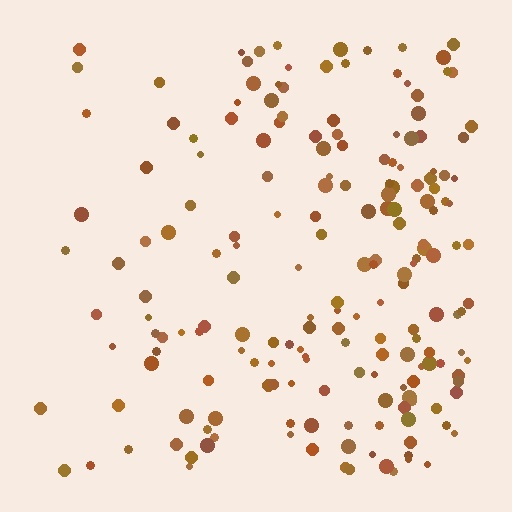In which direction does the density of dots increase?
From left to right, with the right side densest.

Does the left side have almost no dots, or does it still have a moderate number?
Still a moderate number, just noticeably fewer than the right.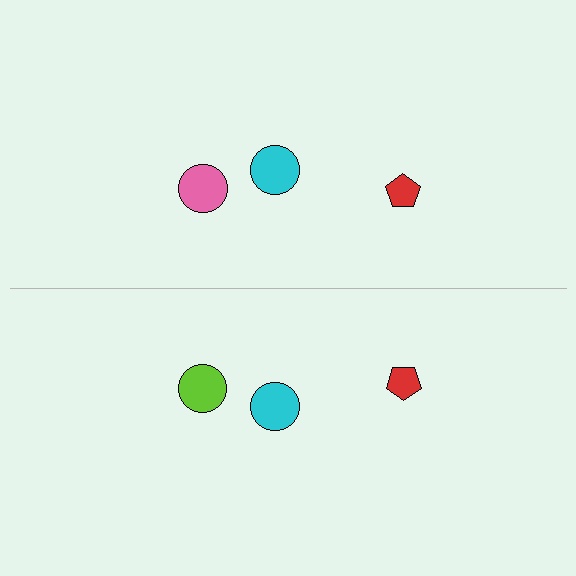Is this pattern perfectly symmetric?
No, the pattern is not perfectly symmetric. The lime circle on the bottom side breaks the symmetry — its mirror counterpart is pink.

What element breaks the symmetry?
The lime circle on the bottom side breaks the symmetry — its mirror counterpart is pink.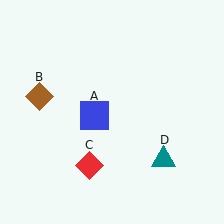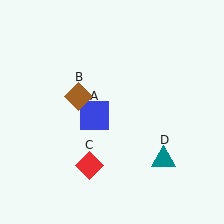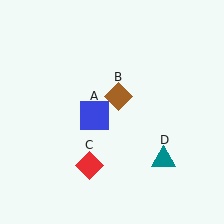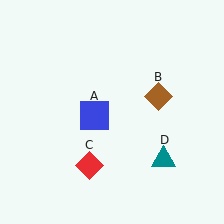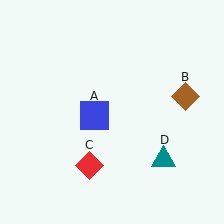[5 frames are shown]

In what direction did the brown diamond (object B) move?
The brown diamond (object B) moved right.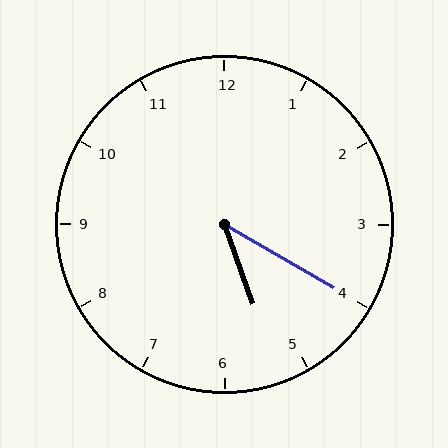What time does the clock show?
5:20.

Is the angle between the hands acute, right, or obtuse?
It is acute.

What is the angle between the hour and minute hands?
Approximately 40 degrees.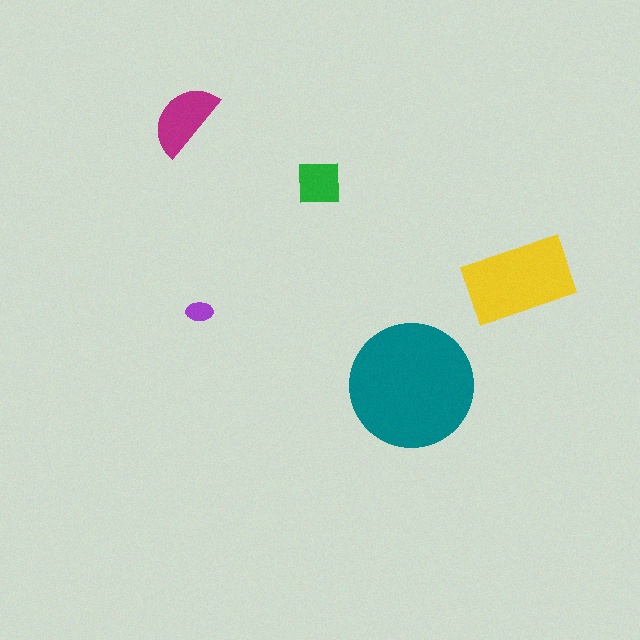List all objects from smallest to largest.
The purple ellipse, the green square, the magenta semicircle, the yellow rectangle, the teal circle.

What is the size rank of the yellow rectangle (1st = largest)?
2nd.